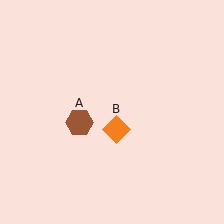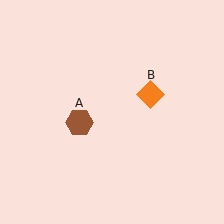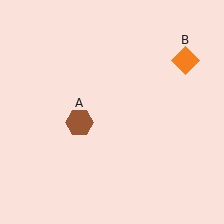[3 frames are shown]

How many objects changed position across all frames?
1 object changed position: orange diamond (object B).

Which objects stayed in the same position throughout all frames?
Brown hexagon (object A) remained stationary.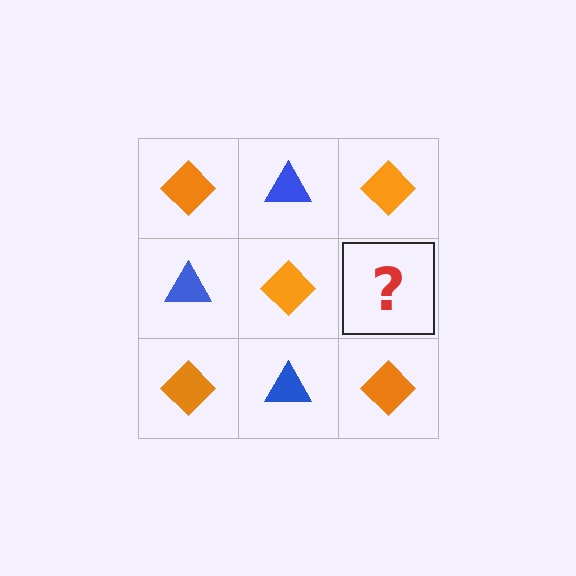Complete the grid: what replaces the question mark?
The question mark should be replaced with a blue triangle.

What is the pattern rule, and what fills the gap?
The rule is that it alternates orange diamond and blue triangle in a checkerboard pattern. The gap should be filled with a blue triangle.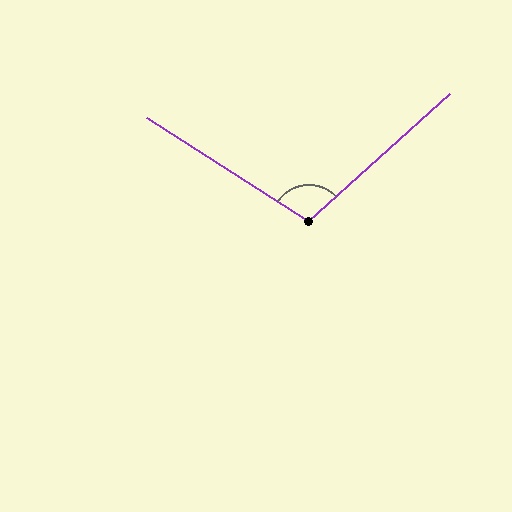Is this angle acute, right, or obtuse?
It is obtuse.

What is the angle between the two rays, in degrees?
Approximately 105 degrees.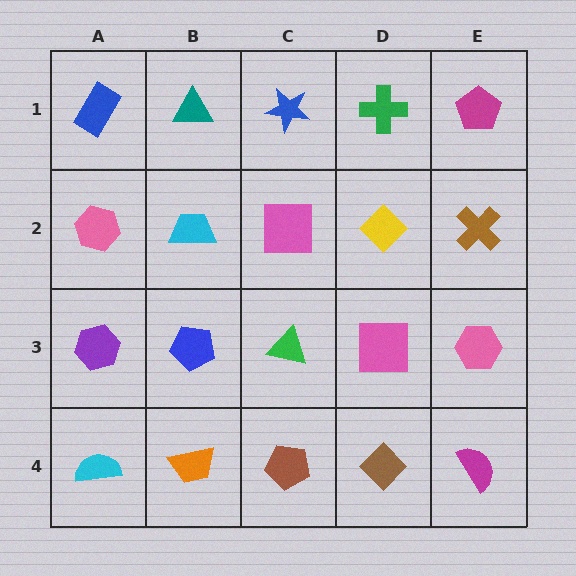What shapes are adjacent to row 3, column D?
A yellow diamond (row 2, column D), a brown diamond (row 4, column D), a green triangle (row 3, column C), a pink hexagon (row 3, column E).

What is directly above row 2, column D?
A green cross.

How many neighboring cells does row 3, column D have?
4.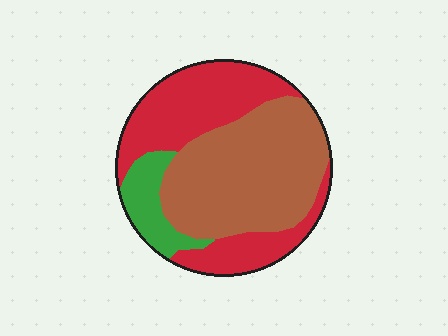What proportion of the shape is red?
Red takes up about two fifths (2/5) of the shape.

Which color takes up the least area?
Green, at roughly 10%.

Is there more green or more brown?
Brown.